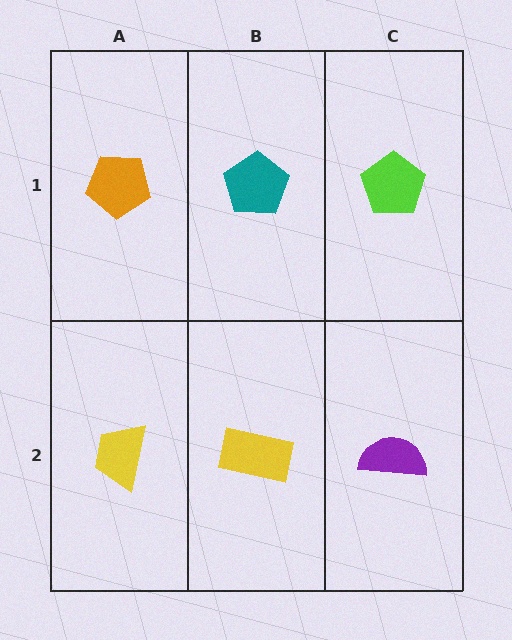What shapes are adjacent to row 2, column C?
A lime pentagon (row 1, column C), a yellow rectangle (row 2, column B).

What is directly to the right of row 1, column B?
A lime pentagon.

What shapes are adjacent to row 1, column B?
A yellow rectangle (row 2, column B), an orange pentagon (row 1, column A), a lime pentagon (row 1, column C).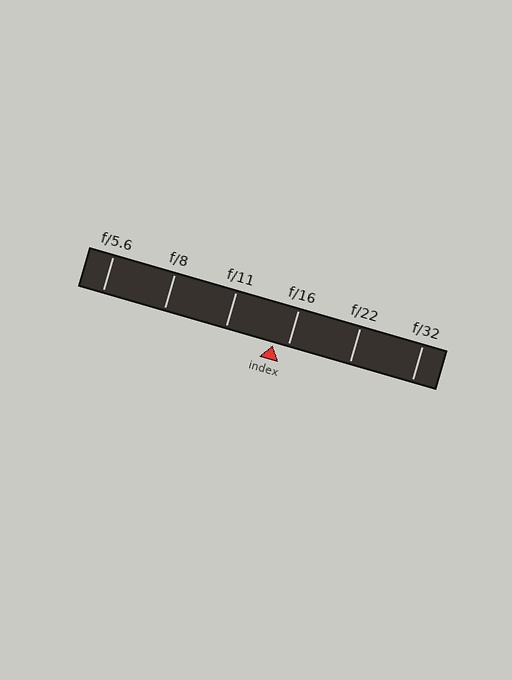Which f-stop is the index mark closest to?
The index mark is closest to f/16.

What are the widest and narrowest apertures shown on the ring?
The widest aperture shown is f/5.6 and the narrowest is f/32.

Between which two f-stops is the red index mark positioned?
The index mark is between f/11 and f/16.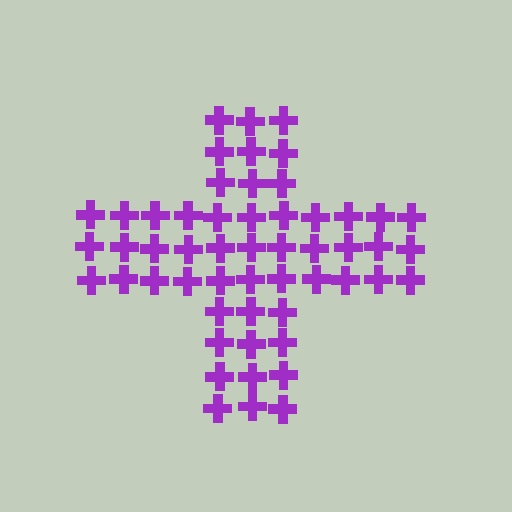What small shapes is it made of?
It is made of small crosses.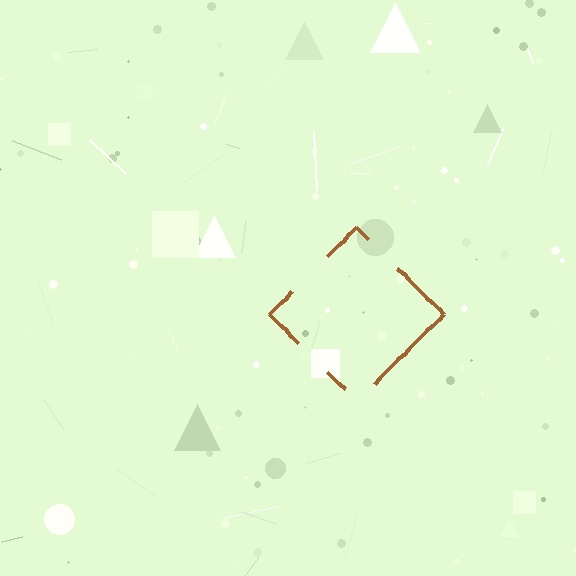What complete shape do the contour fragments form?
The contour fragments form a diamond.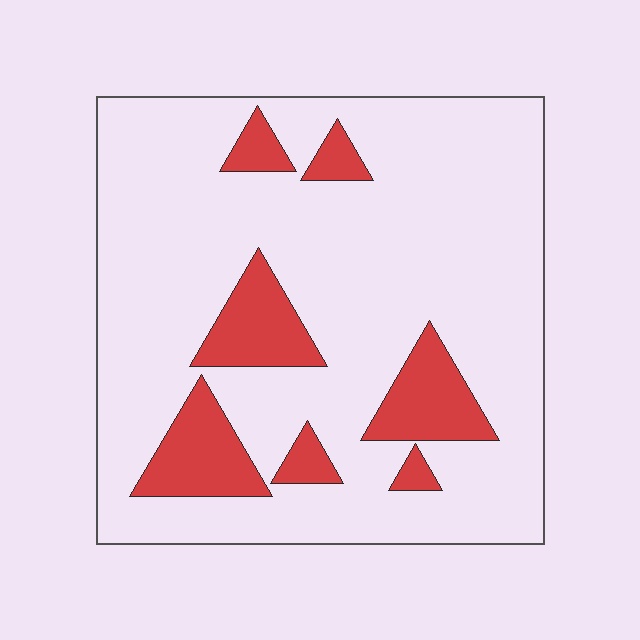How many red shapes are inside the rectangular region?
7.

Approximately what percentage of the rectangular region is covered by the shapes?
Approximately 15%.